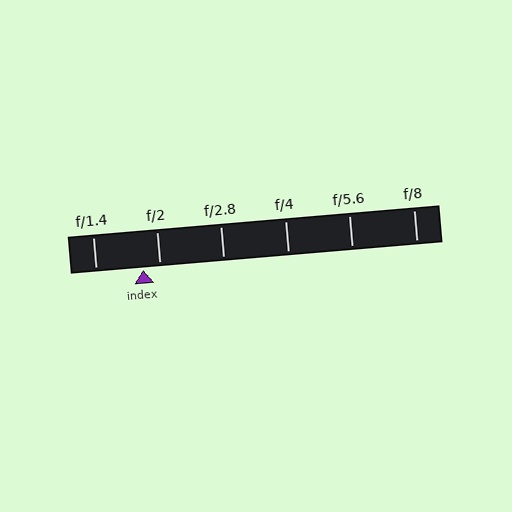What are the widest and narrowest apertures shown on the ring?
The widest aperture shown is f/1.4 and the narrowest is f/8.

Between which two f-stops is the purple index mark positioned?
The index mark is between f/1.4 and f/2.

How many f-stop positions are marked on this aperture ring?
There are 6 f-stop positions marked.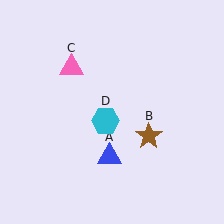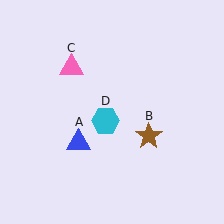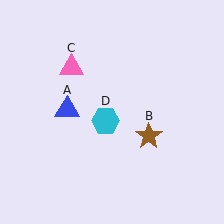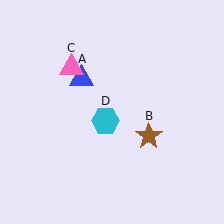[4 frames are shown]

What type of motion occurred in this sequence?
The blue triangle (object A) rotated clockwise around the center of the scene.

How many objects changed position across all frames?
1 object changed position: blue triangle (object A).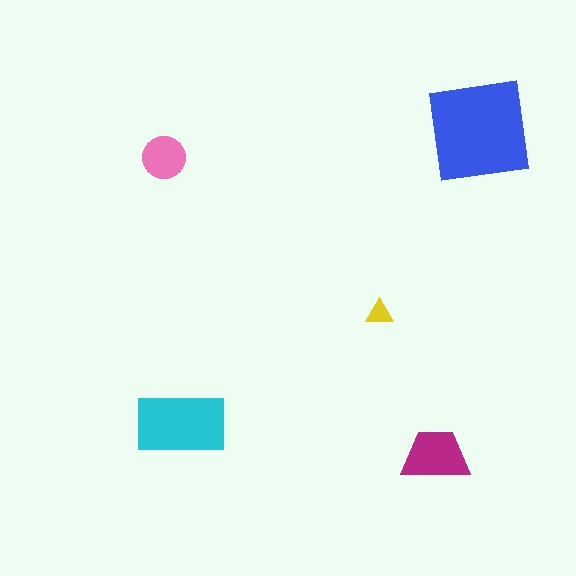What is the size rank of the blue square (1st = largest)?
1st.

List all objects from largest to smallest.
The blue square, the cyan rectangle, the magenta trapezoid, the pink circle, the yellow triangle.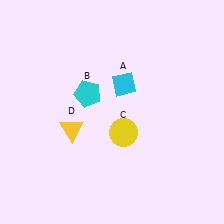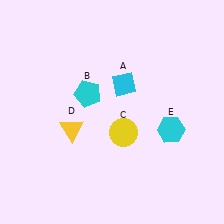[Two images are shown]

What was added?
A cyan hexagon (E) was added in Image 2.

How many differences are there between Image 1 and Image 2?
There is 1 difference between the two images.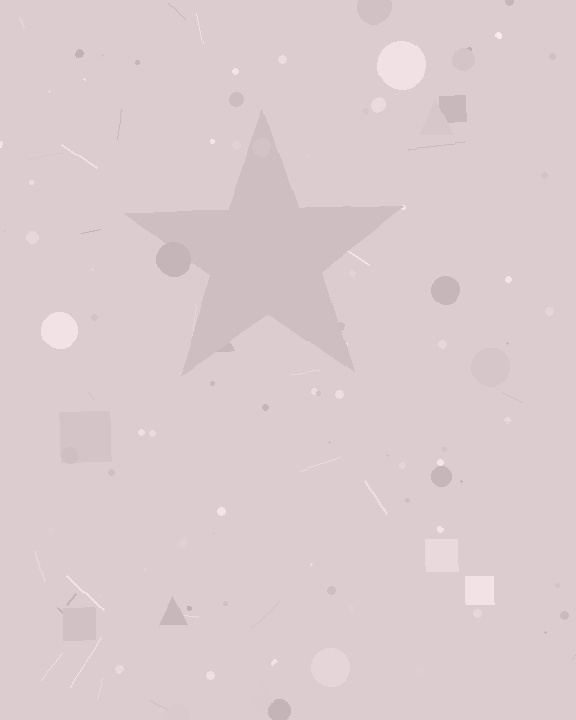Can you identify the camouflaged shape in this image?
The camouflaged shape is a star.